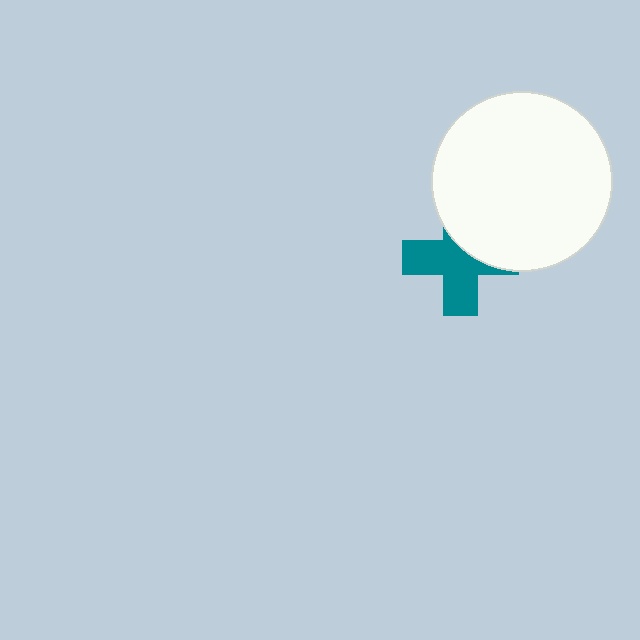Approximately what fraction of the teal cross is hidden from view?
Roughly 40% of the teal cross is hidden behind the white circle.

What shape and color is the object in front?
The object in front is a white circle.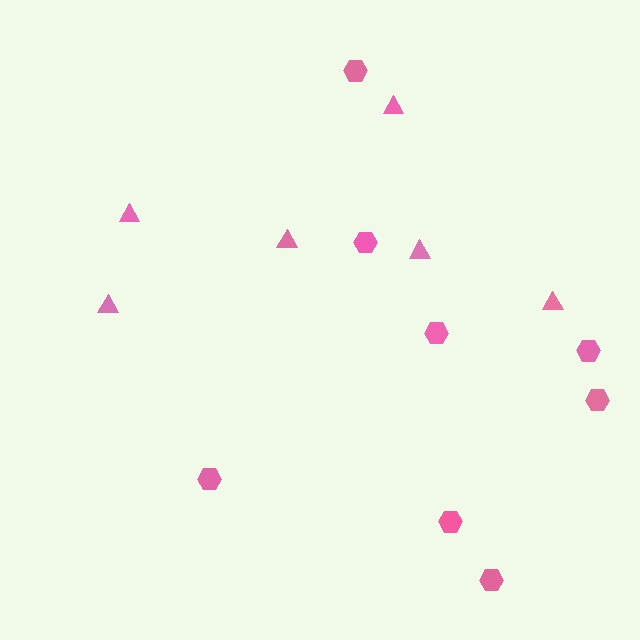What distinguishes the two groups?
There are 2 groups: one group of hexagons (8) and one group of triangles (6).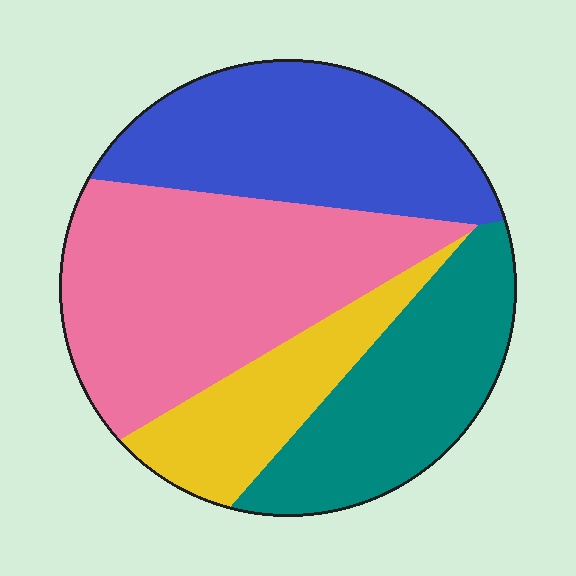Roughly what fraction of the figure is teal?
Teal covers 23% of the figure.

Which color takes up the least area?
Yellow, at roughly 15%.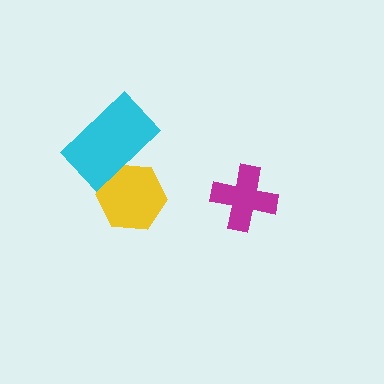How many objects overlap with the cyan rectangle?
1 object overlaps with the cyan rectangle.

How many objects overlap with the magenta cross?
0 objects overlap with the magenta cross.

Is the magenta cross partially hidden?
No, no other shape covers it.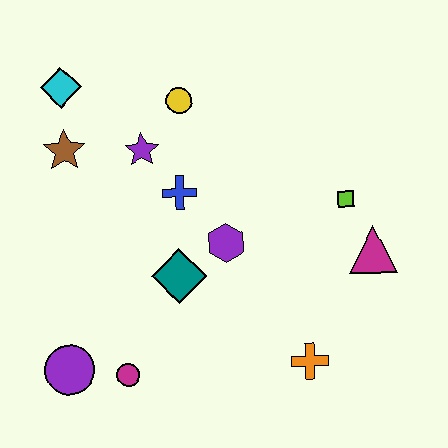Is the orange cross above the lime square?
No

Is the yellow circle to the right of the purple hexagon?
No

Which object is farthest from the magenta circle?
The cyan diamond is farthest from the magenta circle.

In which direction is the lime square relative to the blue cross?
The lime square is to the right of the blue cross.